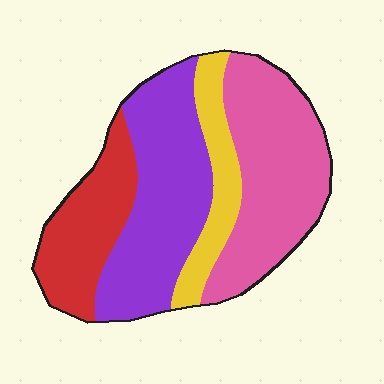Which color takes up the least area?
Yellow, at roughly 15%.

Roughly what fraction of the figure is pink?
Pink covers roughly 35% of the figure.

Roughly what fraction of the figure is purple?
Purple takes up about one third (1/3) of the figure.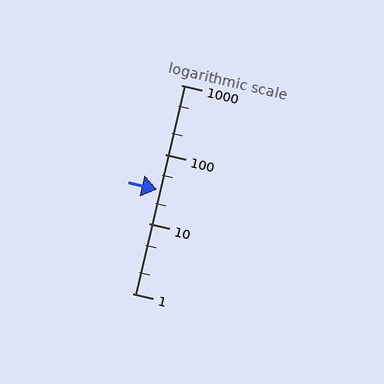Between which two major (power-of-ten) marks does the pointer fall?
The pointer is between 10 and 100.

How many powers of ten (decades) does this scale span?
The scale spans 3 decades, from 1 to 1000.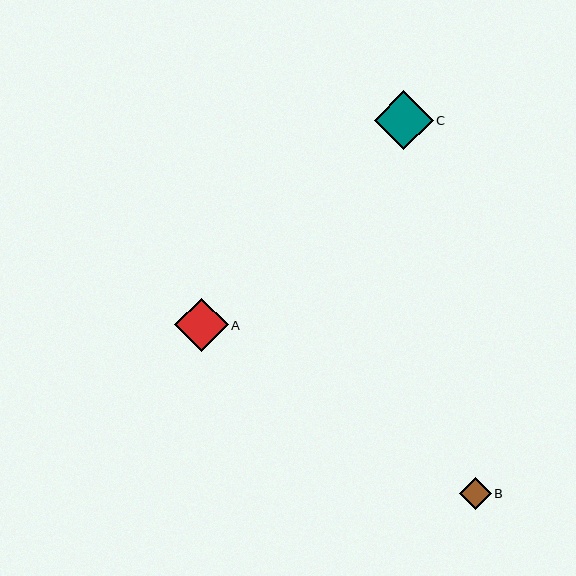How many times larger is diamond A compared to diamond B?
Diamond A is approximately 1.7 times the size of diamond B.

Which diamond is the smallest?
Diamond B is the smallest with a size of approximately 32 pixels.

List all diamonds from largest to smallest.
From largest to smallest: C, A, B.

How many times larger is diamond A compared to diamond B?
Diamond A is approximately 1.7 times the size of diamond B.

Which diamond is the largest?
Diamond C is the largest with a size of approximately 59 pixels.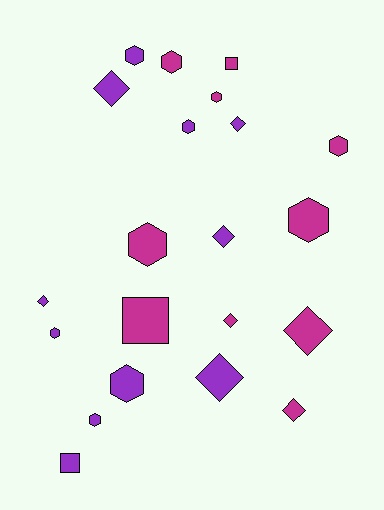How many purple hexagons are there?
There are 5 purple hexagons.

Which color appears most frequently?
Purple, with 11 objects.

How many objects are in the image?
There are 21 objects.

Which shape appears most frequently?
Hexagon, with 10 objects.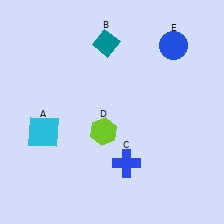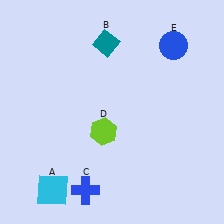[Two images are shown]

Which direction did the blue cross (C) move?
The blue cross (C) moved left.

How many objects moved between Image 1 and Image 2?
2 objects moved between the two images.